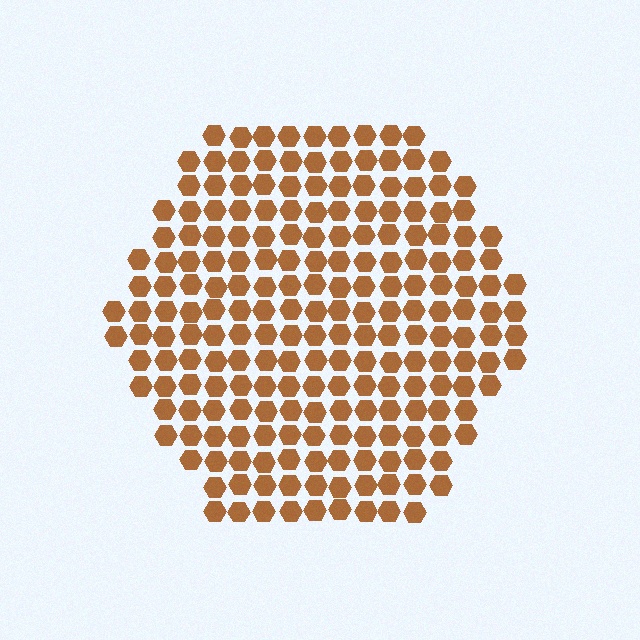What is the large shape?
The large shape is a hexagon.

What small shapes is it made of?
It is made of small hexagons.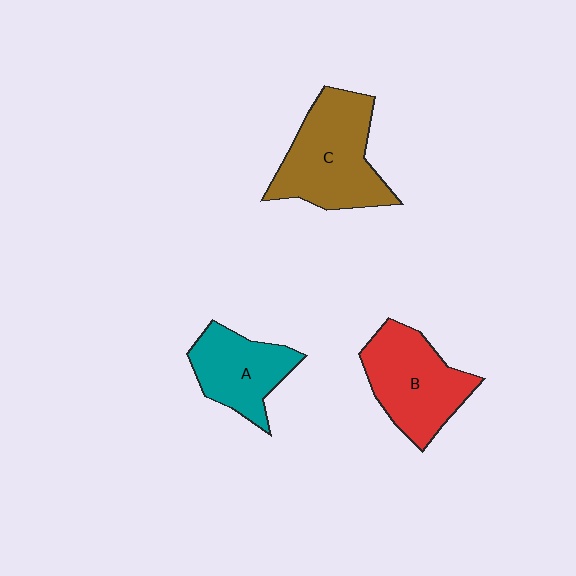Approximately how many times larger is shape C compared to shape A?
Approximately 1.5 times.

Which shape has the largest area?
Shape C (brown).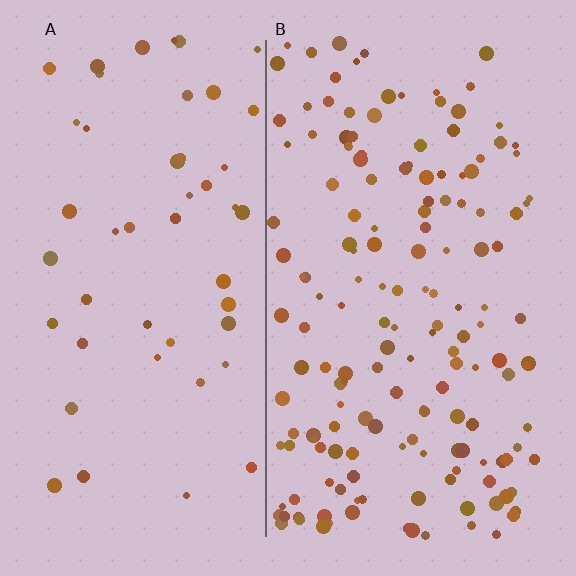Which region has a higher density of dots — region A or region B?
B (the right).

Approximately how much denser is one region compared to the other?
Approximately 3.3× — region B over region A.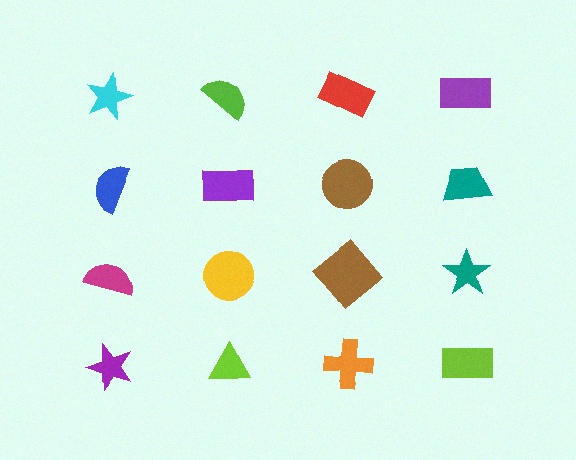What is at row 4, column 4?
A lime rectangle.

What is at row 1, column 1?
A cyan star.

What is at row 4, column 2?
A lime triangle.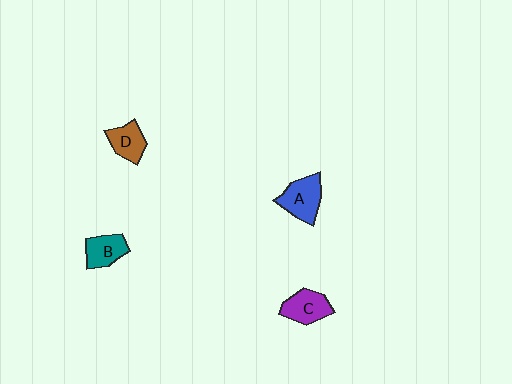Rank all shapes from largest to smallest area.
From largest to smallest: A (blue), C (purple), D (brown), B (teal).